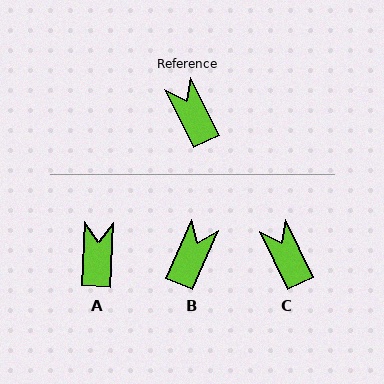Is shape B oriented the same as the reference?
No, it is off by about 49 degrees.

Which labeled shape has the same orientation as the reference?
C.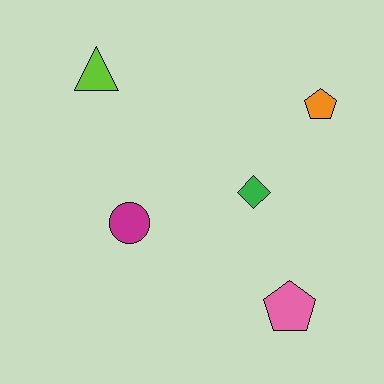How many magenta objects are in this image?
There is 1 magenta object.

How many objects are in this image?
There are 5 objects.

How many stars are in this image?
There are no stars.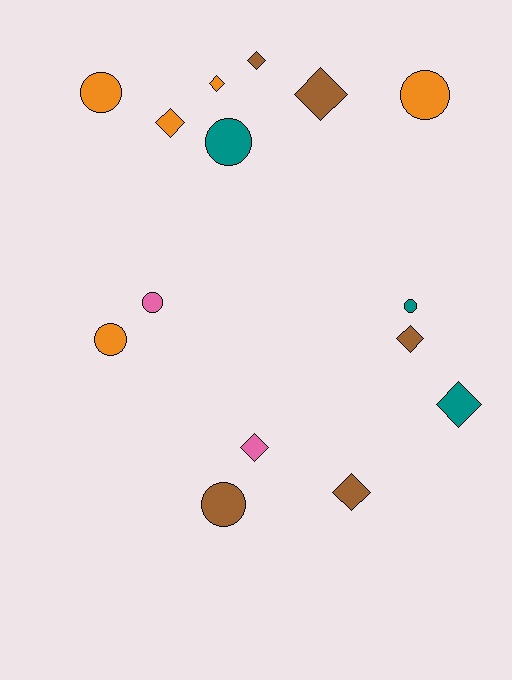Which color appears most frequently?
Orange, with 5 objects.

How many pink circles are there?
There is 1 pink circle.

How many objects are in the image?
There are 15 objects.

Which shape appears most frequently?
Diamond, with 8 objects.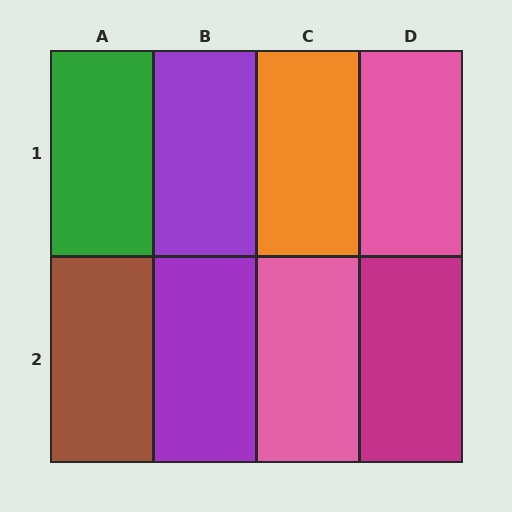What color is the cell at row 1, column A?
Green.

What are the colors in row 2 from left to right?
Brown, purple, pink, magenta.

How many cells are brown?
1 cell is brown.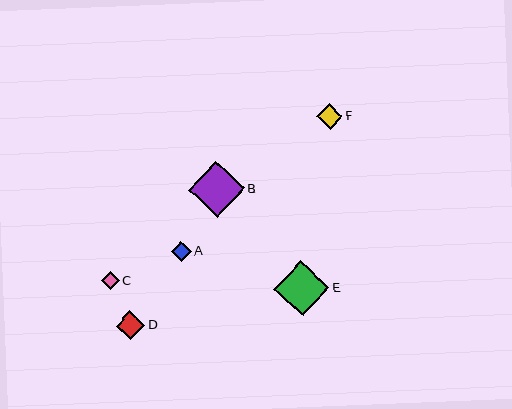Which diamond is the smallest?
Diamond C is the smallest with a size of approximately 18 pixels.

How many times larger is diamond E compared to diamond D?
Diamond E is approximately 1.9 times the size of diamond D.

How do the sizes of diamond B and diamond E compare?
Diamond B and diamond E are approximately the same size.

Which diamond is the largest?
Diamond B is the largest with a size of approximately 56 pixels.